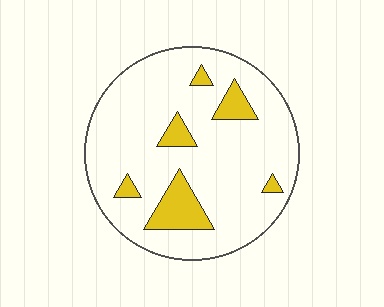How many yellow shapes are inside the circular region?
6.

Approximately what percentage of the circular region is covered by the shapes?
Approximately 15%.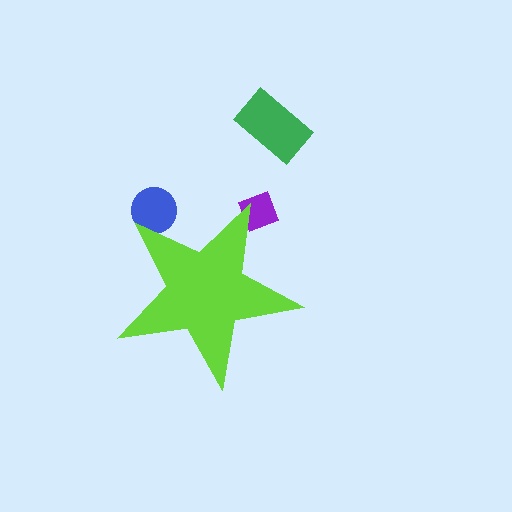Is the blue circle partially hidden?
Yes, the blue circle is partially hidden behind the lime star.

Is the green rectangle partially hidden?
No, the green rectangle is fully visible.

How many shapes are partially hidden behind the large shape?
2 shapes are partially hidden.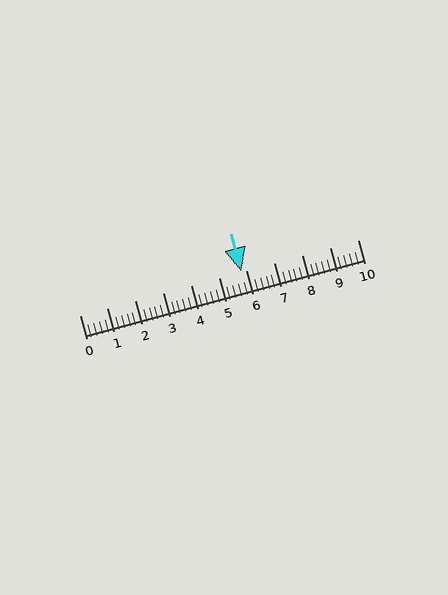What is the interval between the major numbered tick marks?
The major tick marks are spaced 1 units apart.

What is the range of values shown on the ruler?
The ruler shows values from 0 to 10.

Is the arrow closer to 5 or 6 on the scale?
The arrow is closer to 6.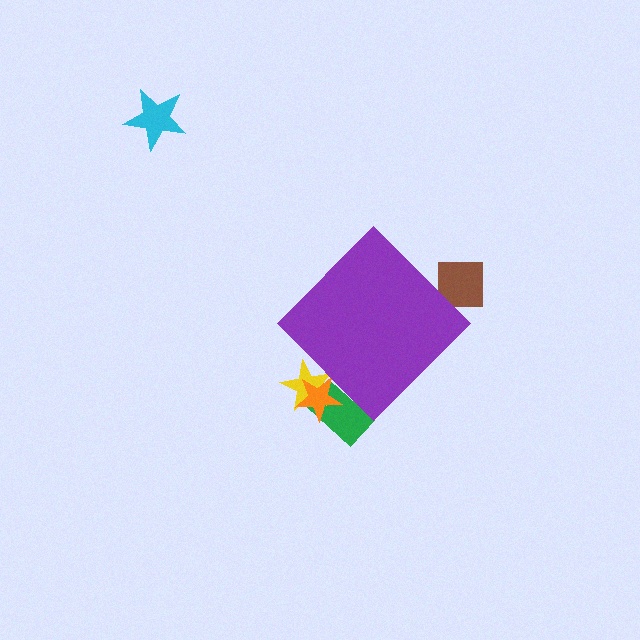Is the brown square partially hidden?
Yes, the brown square is partially hidden behind the purple diamond.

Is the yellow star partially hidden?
Yes, the yellow star is partially hidden behind the purple diamond.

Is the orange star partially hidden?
Yes, the orange star is partially hidden behind the purple diamond.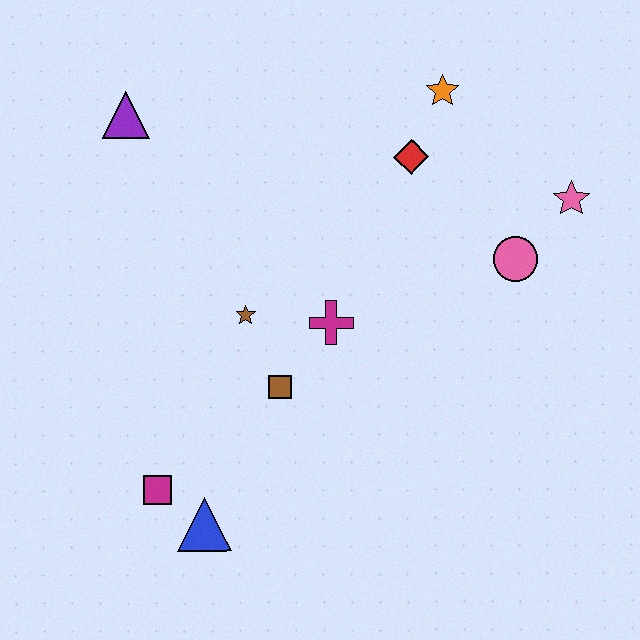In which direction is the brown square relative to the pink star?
The brown square is to the left of the pink star.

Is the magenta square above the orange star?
No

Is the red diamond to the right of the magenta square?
Yes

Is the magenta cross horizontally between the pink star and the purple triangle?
Yes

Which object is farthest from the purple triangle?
The pink star is farthest from the purple triangle.